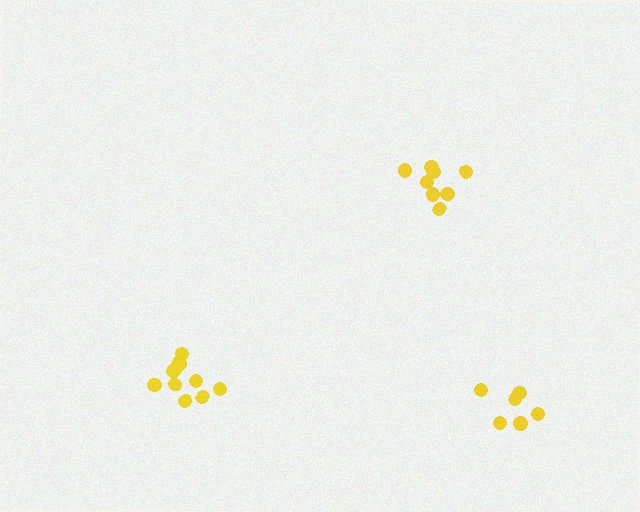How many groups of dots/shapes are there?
There are 3 groups.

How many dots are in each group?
Group 1: 6 dots, Group 2: 8 dots, Group 3: 10 dots (24 total).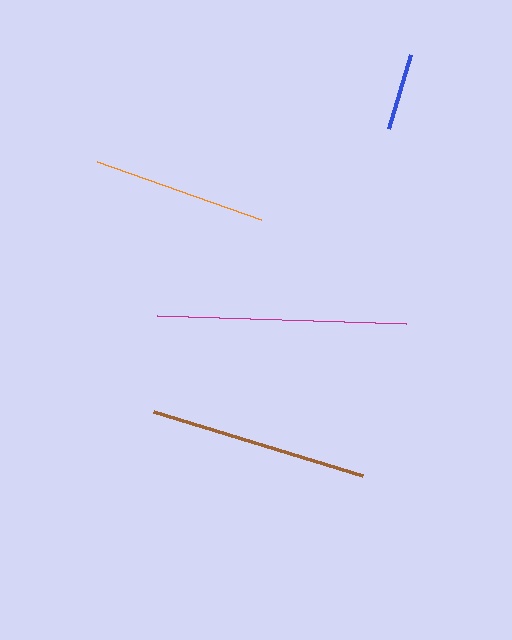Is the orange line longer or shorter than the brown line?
The brown line is longer than the orange line.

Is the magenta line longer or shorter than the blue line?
The magenta line is longer than the blue line.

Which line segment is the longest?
The magenta line is the longest at approximately 249 pixels.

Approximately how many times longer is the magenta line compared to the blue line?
The magenta line is approximately 3.2 times the length of the blue line.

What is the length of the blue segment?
The blue segment is approximately 77 pixels long.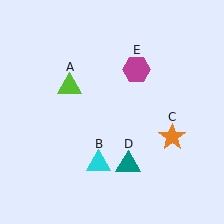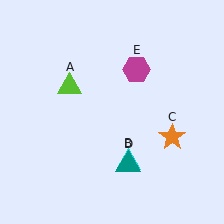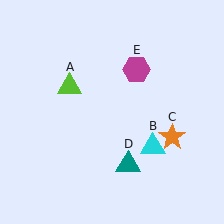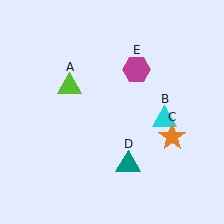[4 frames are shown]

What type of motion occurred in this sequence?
The cyan triangle (object B) rotated counterclockwise around the center of the scene.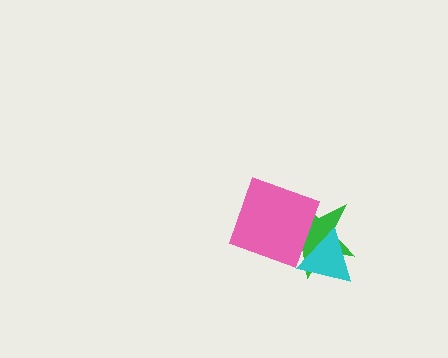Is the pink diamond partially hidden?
Yes, it is partially covered by another shape.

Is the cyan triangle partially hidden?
No, no other shape covers it.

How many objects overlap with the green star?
2 objects overlap with the green star.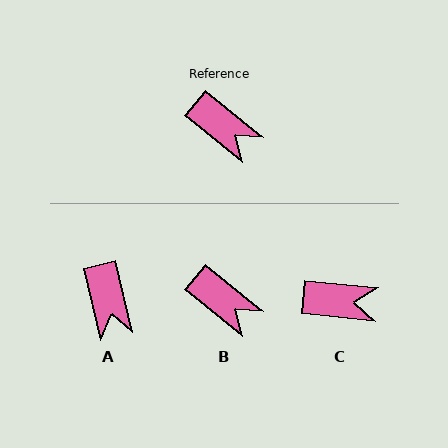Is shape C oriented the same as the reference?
No, it is off by about 33 degrees.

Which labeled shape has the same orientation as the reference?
B.